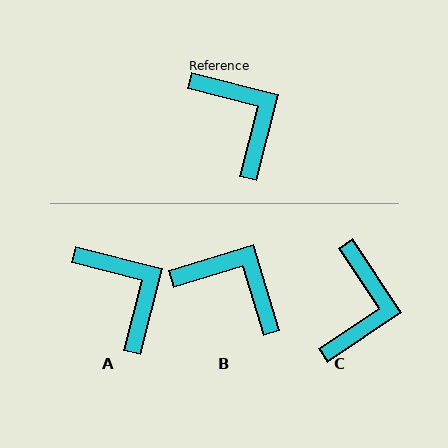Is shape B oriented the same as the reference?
No, it is off by about 31 degrees.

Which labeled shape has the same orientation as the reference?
A.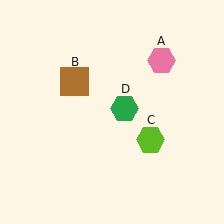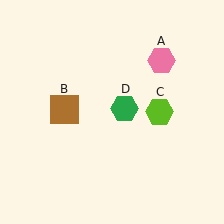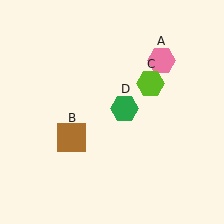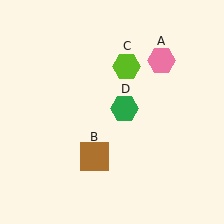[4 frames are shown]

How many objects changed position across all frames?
2 objects changed position: brown square (object B), lime hexagon (object C).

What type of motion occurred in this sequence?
The brown square (object B), lime hexagon (object C) rotated counterclockwise around the center of the scene.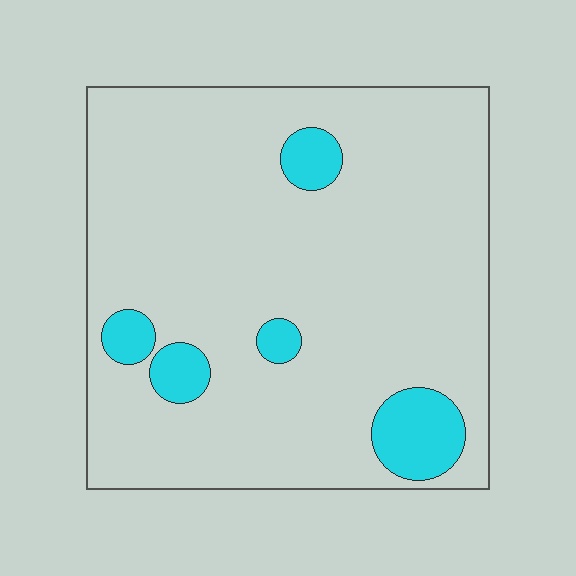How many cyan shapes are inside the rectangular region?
5.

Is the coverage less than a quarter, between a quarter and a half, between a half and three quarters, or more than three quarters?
Less than a quarter.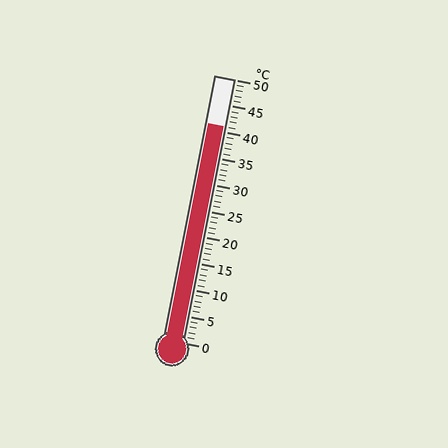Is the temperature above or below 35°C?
The temperature is above 35°C.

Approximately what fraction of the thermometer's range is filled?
The thermometer is filled to approximately 80% of its range.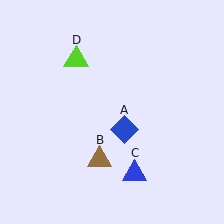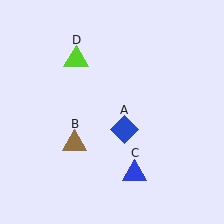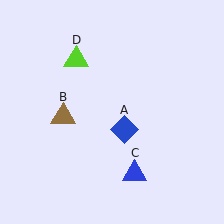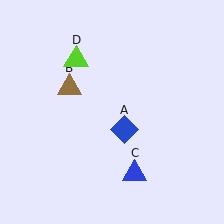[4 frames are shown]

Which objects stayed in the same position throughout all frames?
Blue diamond (object A) and blue triangle (object C) and lime triangle (object D) remained stationary.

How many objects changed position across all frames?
1 object changed position: brown triangle (object B).